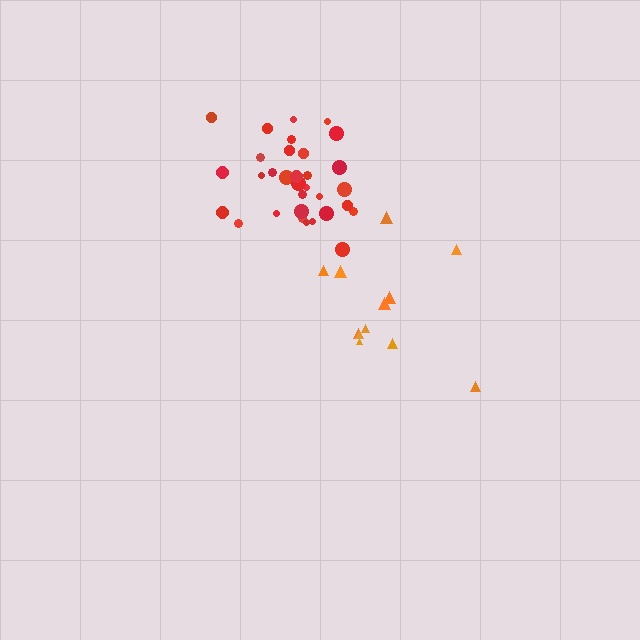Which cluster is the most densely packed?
Red.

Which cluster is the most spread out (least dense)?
Orange.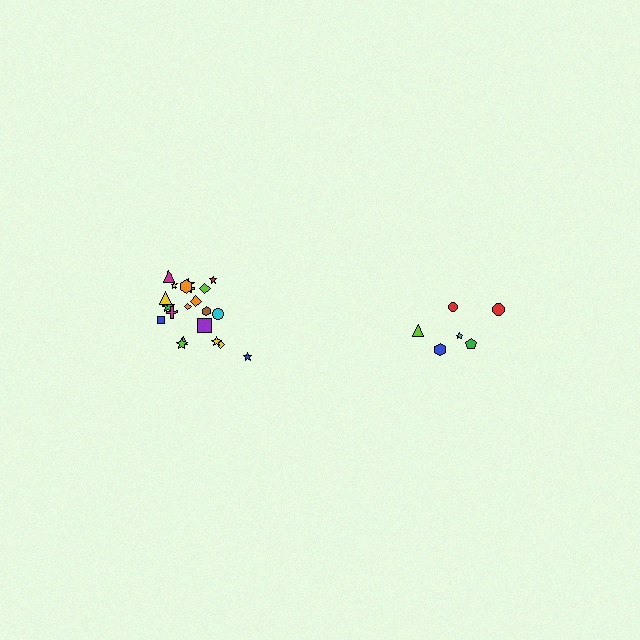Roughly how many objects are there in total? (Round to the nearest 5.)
Roughly 30 objects in total.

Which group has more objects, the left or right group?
The left group.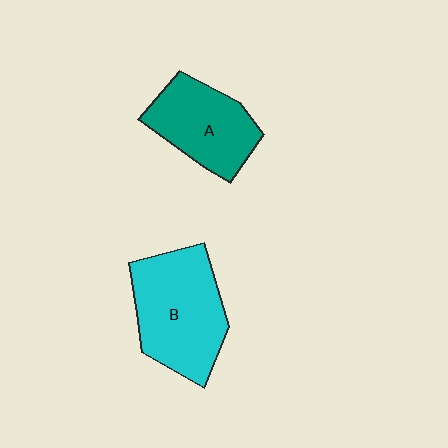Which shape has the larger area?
Shape B (cyan).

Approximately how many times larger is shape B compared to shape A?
Approximately 1.3 times.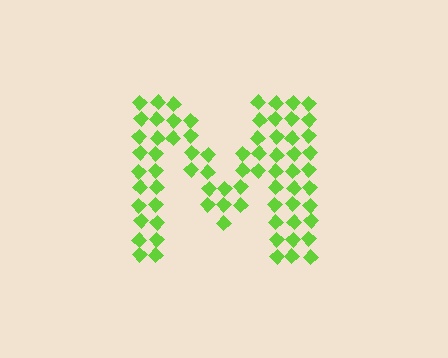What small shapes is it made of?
It is made of small diamonds.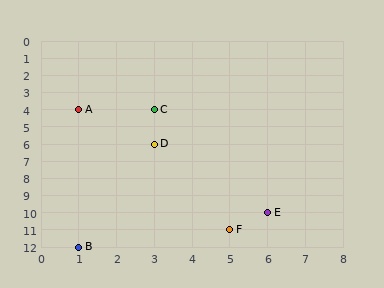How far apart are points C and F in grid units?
Points C and F are 2 columns and 7 rows apart (about 7.3 grid units diagonally).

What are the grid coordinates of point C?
Point C is at grid coordinates (3, 4).